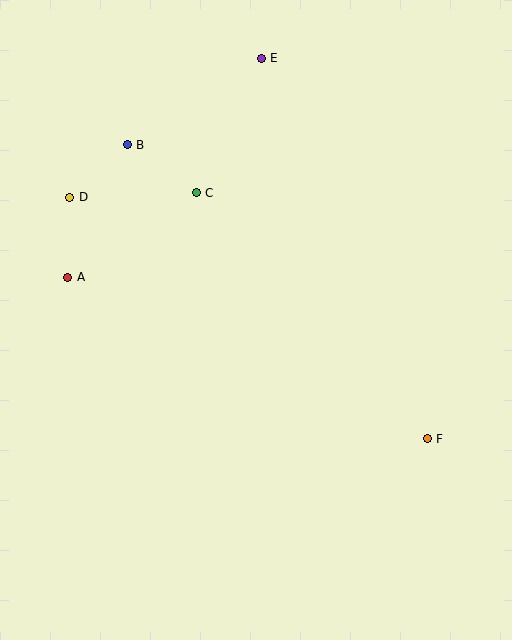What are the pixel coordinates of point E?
Point E is at (261, 58).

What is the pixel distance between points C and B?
The distance between C and B is 84 pixels.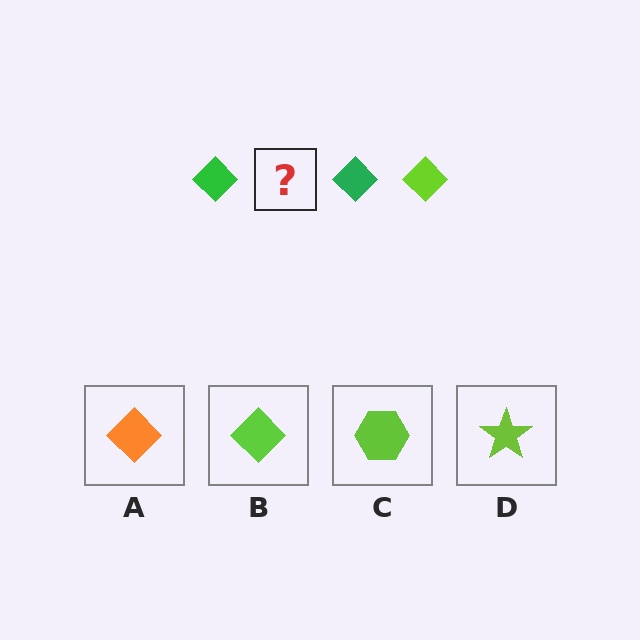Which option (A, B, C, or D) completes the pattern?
B.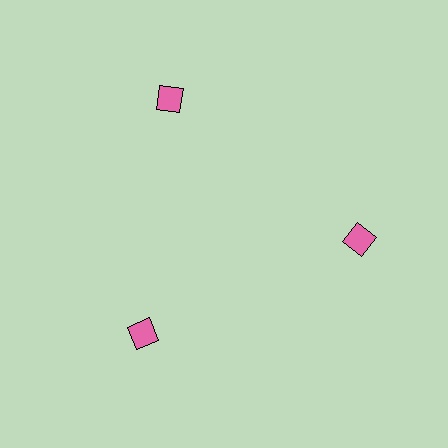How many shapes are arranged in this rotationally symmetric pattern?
There are 3 shapes, arranged in 3 groups of 1.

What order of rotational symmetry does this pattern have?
This pattern has 3-fold rotational symmetry.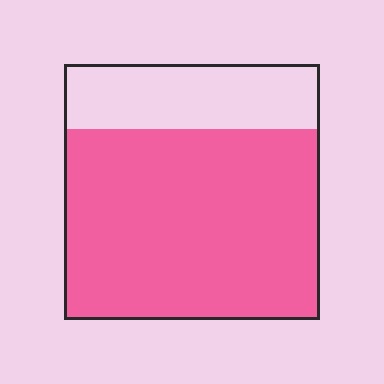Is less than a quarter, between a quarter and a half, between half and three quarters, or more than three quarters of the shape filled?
Between half and three quarters.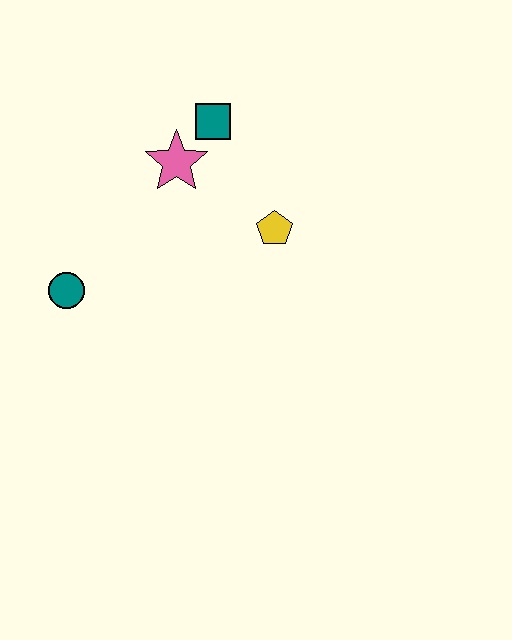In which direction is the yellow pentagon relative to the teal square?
The yellow pentagon is below the teal square.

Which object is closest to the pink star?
The teal square is closest to the pink star.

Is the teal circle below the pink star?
Yes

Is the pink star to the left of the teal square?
Yes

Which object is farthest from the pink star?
The teal circle is farthest from the pink star.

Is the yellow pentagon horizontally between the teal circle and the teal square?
No